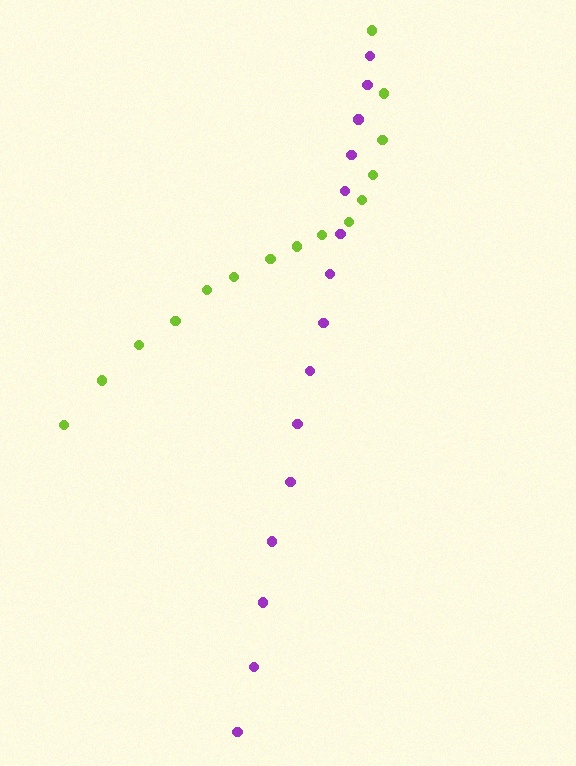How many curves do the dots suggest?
There are 2 distinct paths.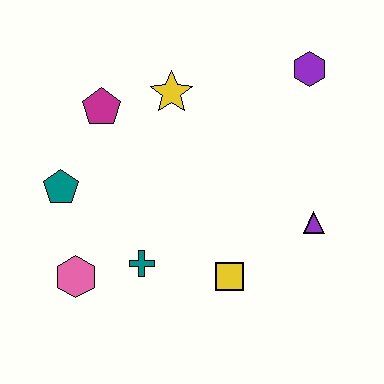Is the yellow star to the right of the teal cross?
Yes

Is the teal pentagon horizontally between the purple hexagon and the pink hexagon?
No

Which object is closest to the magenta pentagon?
The yellow star is closest to the magenta pentagon.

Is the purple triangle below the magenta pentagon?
Yes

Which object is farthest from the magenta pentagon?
The purple triangle is farthest from the magenta pentagon.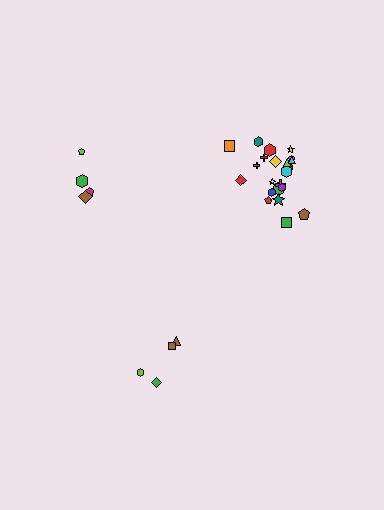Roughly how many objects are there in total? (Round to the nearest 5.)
Roughly 30 objects in total.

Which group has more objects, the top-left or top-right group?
The top-right group.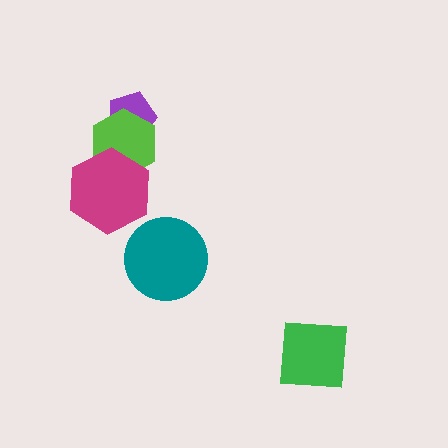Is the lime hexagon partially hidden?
Yes, it is partially covered by another shape.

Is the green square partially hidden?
No, no other shape covers it.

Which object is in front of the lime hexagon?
The magenta hexagon is in front of the lime hexagon.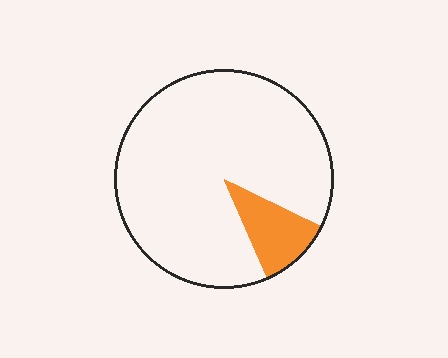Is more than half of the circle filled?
No.